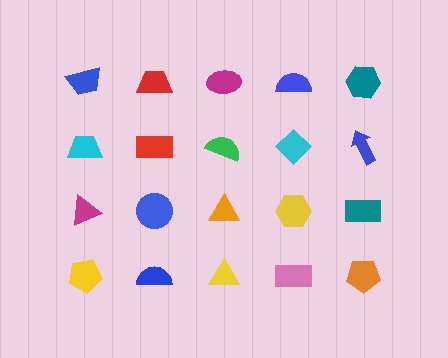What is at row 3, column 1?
A magenta triangle.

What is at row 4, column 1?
A yellow pentagon.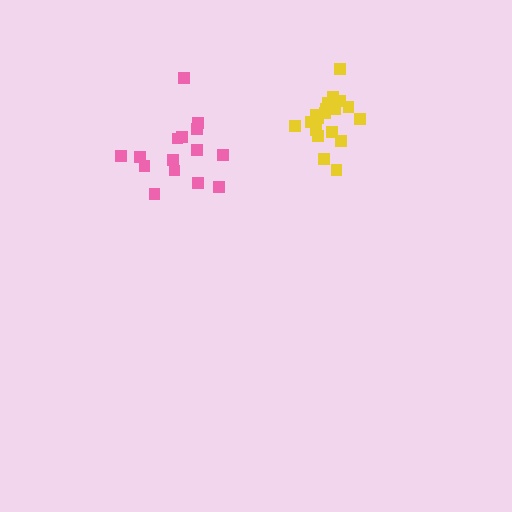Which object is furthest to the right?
The yellow cluster is rightmost.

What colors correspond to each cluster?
The clusters are colored: yellow, pink.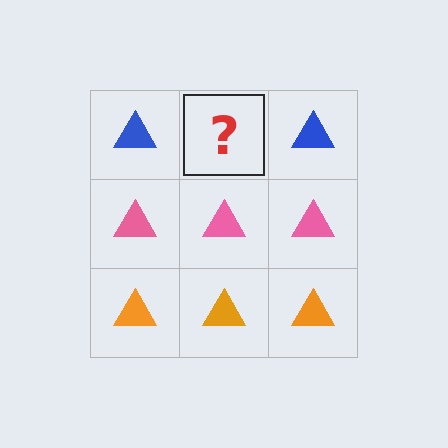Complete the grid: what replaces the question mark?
The question mark should be replaced with a blue triangle.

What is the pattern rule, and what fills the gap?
The rule is that each row has a consistent color. The gap should be filled with a blue triangle.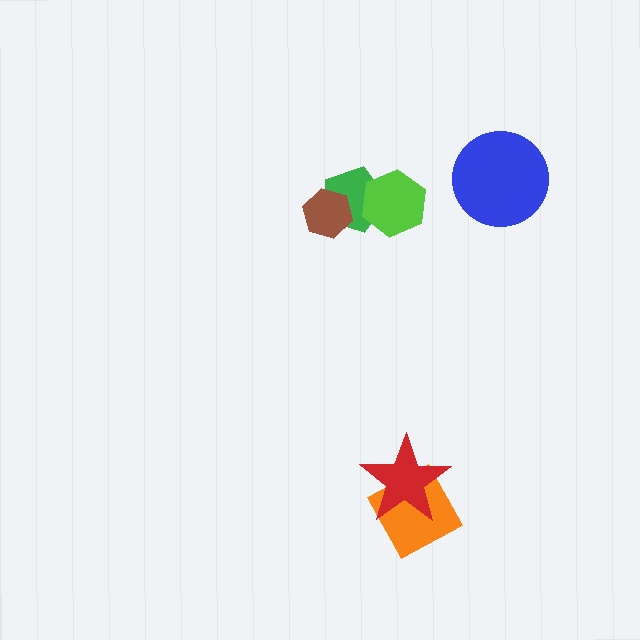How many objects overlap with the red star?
1 object overlaps with the red star.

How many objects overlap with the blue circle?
0 objects overlap with the blue circle.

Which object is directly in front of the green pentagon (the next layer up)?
The lime hexagon is directly in front of the green pentagon.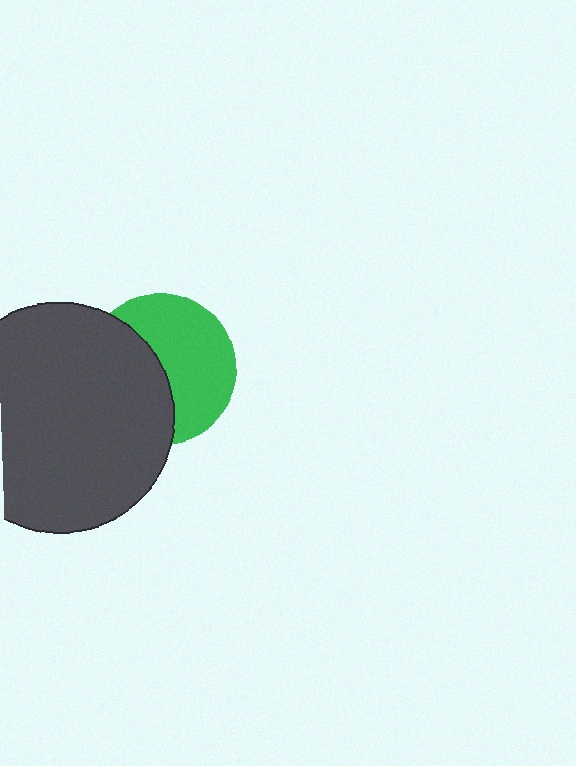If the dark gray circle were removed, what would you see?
You would see the complete green circle.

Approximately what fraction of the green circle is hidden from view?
Roughly 45% of the green circle is hidden behind the dark gray circle.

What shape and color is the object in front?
The object in front is a dark gray circle.